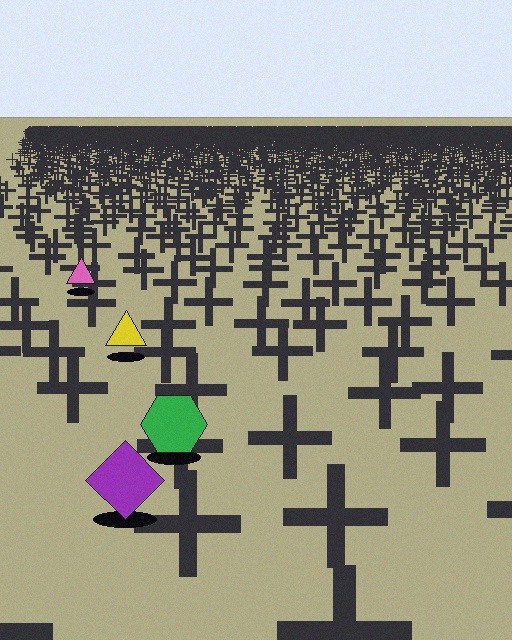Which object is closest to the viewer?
The purple diamond is closest. The texture marks near it are larger and more spread out.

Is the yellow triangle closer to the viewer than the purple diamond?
No. The purple diamond is closer — you can tell from the texture gradient: the ground texture is coarser near it.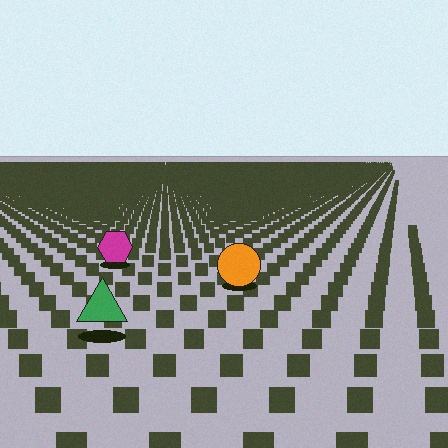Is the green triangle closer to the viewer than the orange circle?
Yes. The green triangle is closer — you can tell from the texture gradient: the ground texture is coarser near it.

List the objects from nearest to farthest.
From nearest to farthest: the green triangle, the orange circle, the magenta hexagon.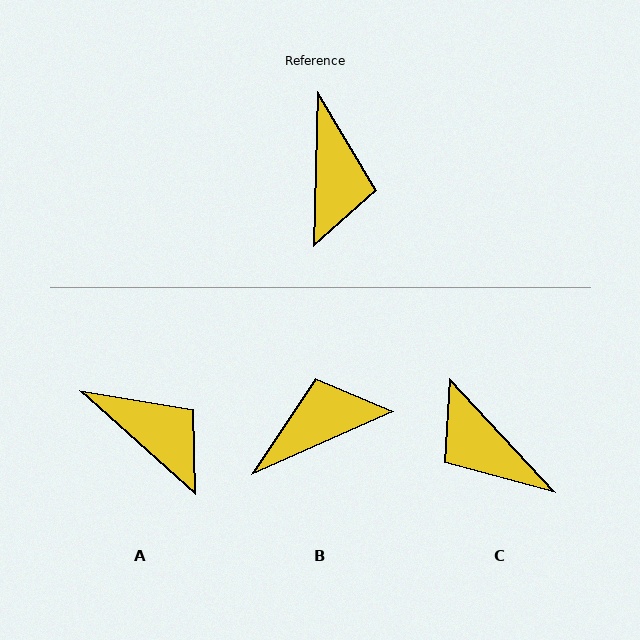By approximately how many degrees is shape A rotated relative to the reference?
Approximately 50 degrees counter-clockwise.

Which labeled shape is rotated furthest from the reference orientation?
C, about 135 degrees away.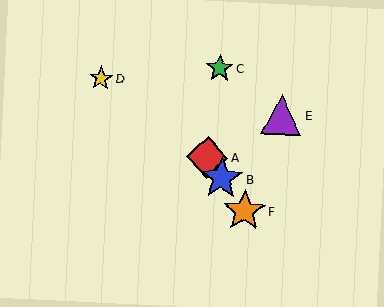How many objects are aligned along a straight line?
3 objects (A, B, F) are aligned along a straight line.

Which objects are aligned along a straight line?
Objects A, B, F are aligned along a straight line.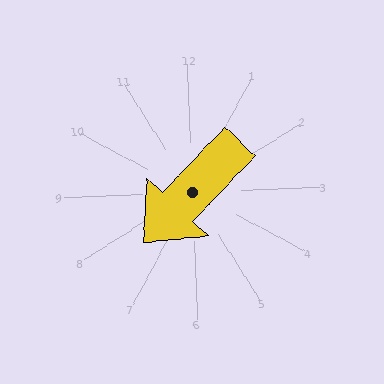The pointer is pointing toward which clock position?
Roughly 8 o'clock.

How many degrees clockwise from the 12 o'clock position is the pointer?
Approximately 226 degrees.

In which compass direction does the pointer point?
Southwest.